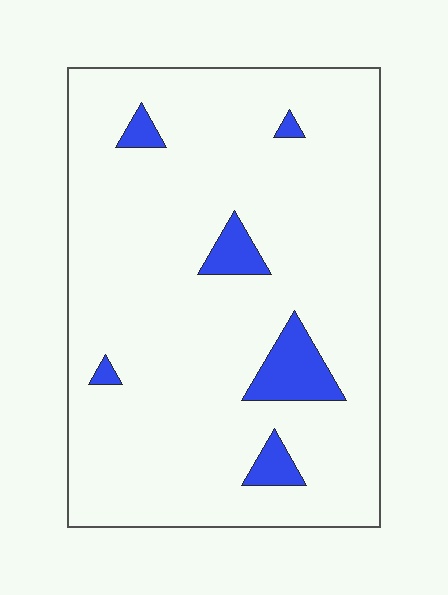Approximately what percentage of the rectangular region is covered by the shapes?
Approximately 10%.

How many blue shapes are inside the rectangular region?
6.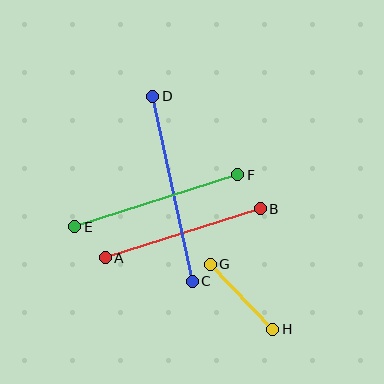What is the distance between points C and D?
The distance is approximately 189 pixels.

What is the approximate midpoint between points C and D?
The midpoint is at approximately (172, 189) pixels.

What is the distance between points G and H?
The distance is approximately 90 pixels.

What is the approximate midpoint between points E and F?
The midpoint is at approximately (156, 201) pixels.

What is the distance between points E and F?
The distance is approximately 171 pixels.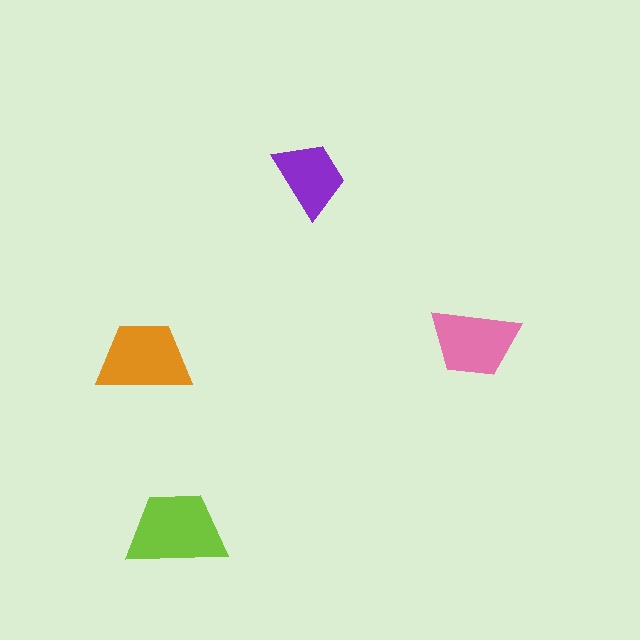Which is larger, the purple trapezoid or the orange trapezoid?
The orange one.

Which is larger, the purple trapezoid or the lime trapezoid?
The lime one.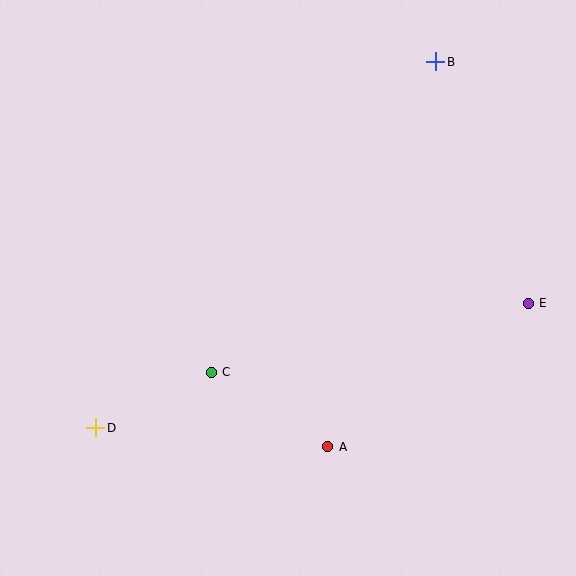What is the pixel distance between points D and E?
The distance between D and E is 450 pixels.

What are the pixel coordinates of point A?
Point A is at (328, 447).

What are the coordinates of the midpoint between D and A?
The midpoint between D and A is at (212, 437).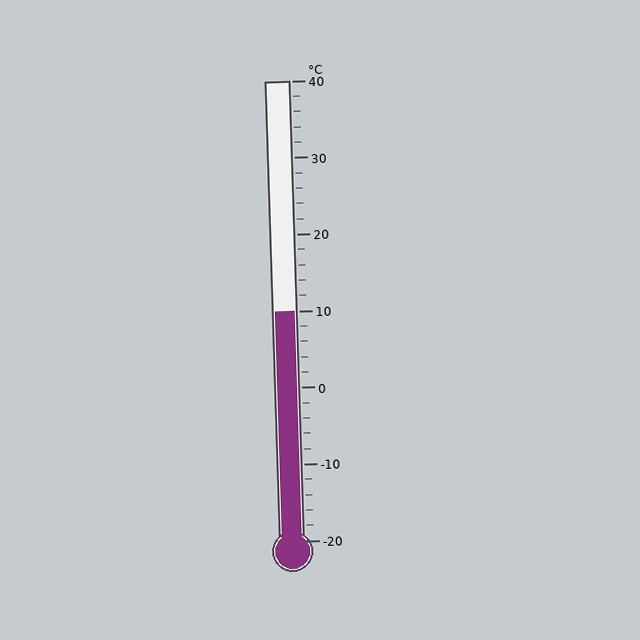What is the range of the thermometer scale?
The thermometer scale ranges from -20°C to 40°C.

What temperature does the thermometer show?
The thermometer shows approximately 10°C.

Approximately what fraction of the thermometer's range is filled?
The thermometer is filled to approximately 50% of its range.